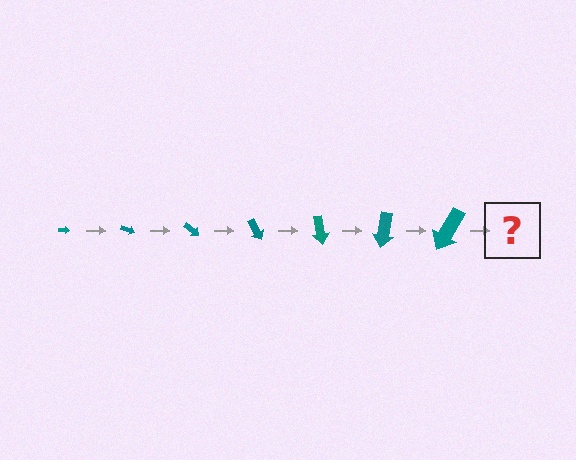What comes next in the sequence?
The next element should be an arrow, larger than the previous one and rotated 140 degrees from the start.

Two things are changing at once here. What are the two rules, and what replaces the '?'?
The two rules are that the arrow grows larger each step and it rotates 20 degrees each step. The '?' should be an arrow, larger than the previous one and rotated 140 degrees from the start.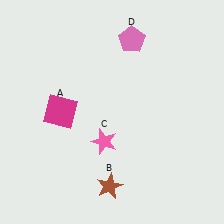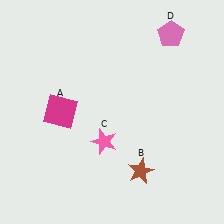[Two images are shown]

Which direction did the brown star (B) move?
The brown star (B) moved right.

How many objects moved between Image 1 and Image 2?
2 objects moved between the two images.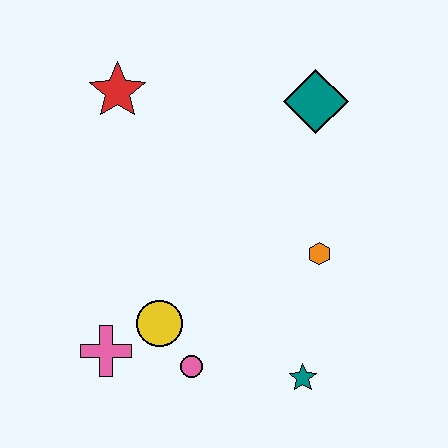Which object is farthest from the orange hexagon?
The red star is farthest from the orange hexagon.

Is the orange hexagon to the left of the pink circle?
No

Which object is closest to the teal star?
The pink circle is closest to the teal star.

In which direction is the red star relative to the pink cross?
The red star is above the pink cross.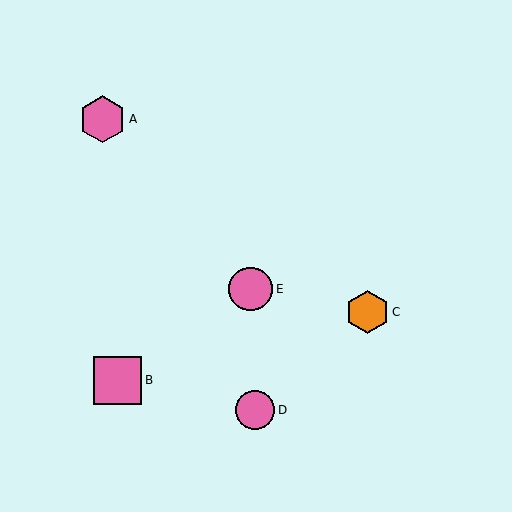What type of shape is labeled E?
Shape E is a pink circle.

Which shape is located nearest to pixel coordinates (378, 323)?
The orange hexagon (labeled C) at (368, 312) is nearest to that location.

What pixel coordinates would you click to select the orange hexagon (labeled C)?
Click at (368, 312) to select the orange hexagon C.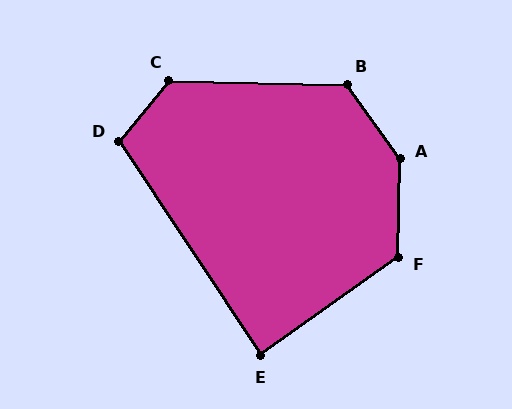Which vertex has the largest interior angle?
A, at approximately 144 degrees.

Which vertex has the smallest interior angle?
E, at approximately 88 degrees.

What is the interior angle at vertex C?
Approximately 129 degrees (obtuse).